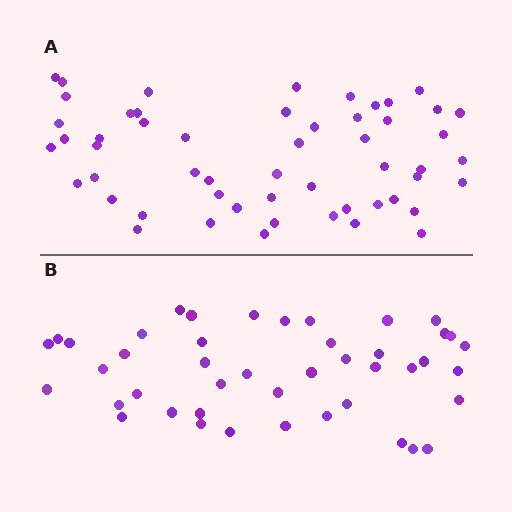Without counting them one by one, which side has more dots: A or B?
Region A (the top region) has more dots.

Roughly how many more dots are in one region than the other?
Region A has roughly 10 or so more dots than region B.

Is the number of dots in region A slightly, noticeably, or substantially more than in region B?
Region A has only slightly more — the two regions are fairly close. The ratio is roughly 1.2 to 1.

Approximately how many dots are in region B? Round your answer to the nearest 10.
About 40 dots. (The exact count is 44, which rounds to 40.)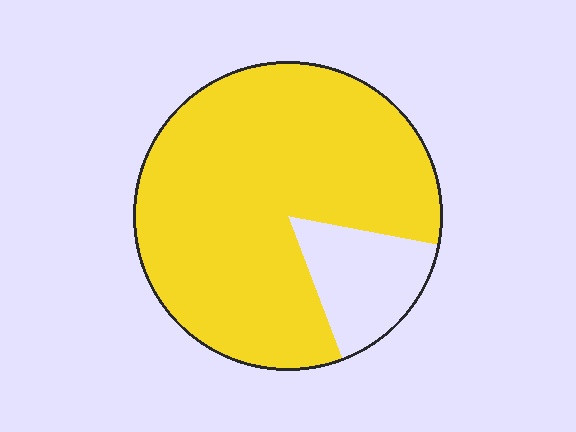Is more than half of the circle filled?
Yes.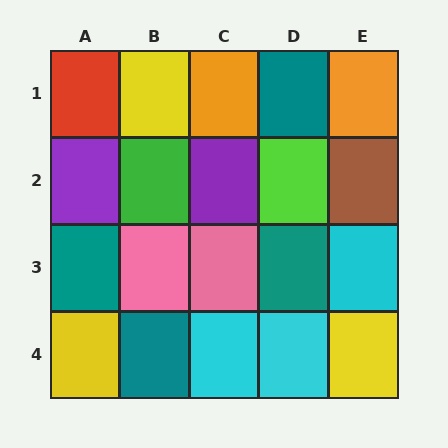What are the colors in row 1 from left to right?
Red, yellow, orange, teal, orange.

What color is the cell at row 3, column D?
Teal.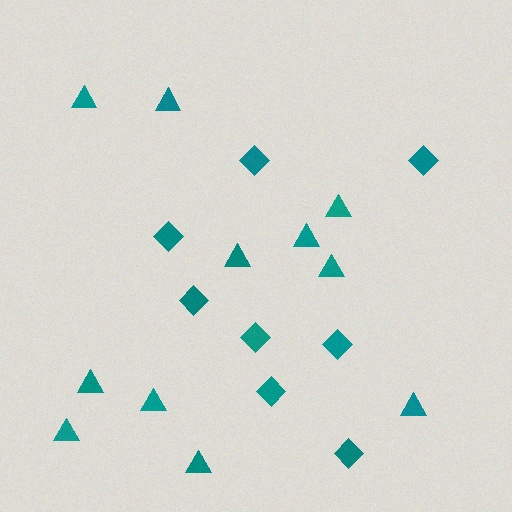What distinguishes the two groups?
There are 2 groups: one group of diamonds (8) and one group of triangles (11).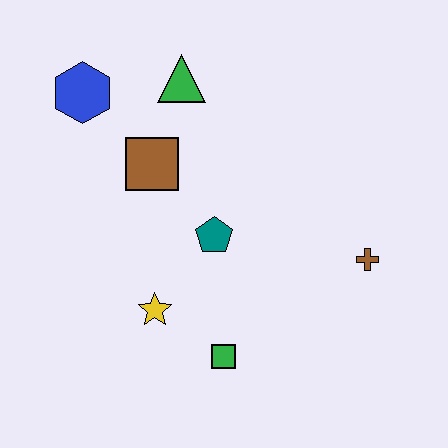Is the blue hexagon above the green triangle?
No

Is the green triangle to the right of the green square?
No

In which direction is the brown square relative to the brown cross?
The brown square is to the left of the brown cross.